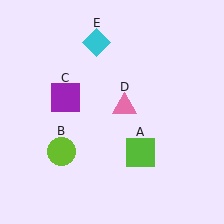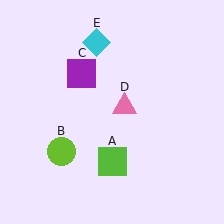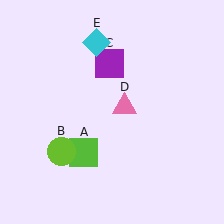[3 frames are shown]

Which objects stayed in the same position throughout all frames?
Lime circle (object B) and pink triangle (object D) and cyan diamond (object E) remained stationary.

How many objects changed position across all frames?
2 objects changed position: lime square (object A), purple square (object C).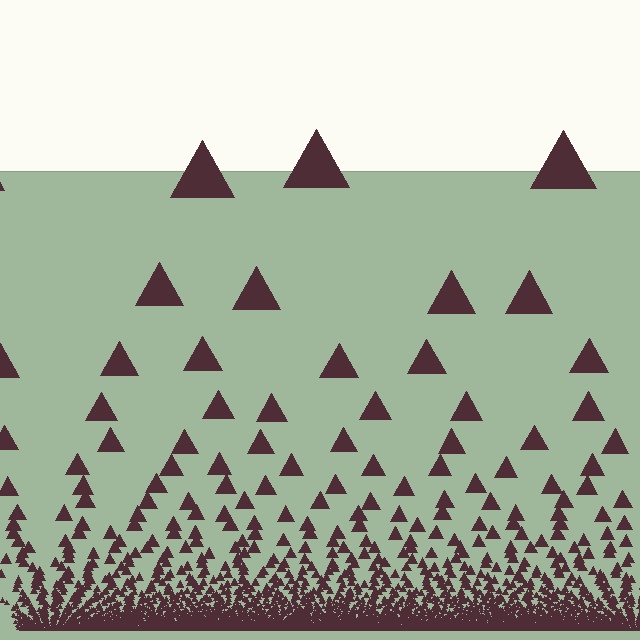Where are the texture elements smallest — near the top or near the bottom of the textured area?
Near the bottom.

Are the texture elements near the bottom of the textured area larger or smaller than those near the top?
Smaller. The gradient is inverted — elements near the bottom are smaller and denser.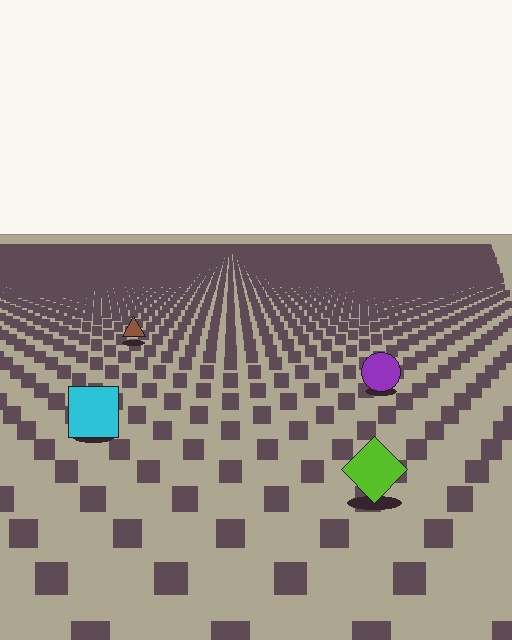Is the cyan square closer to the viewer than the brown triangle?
Yes. The cyan square is closer — you can tell from the texture gradient: the ground texture is coarser near it.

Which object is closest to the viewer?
The lime diamond is closest. The texture marks near it are larger and more spread out.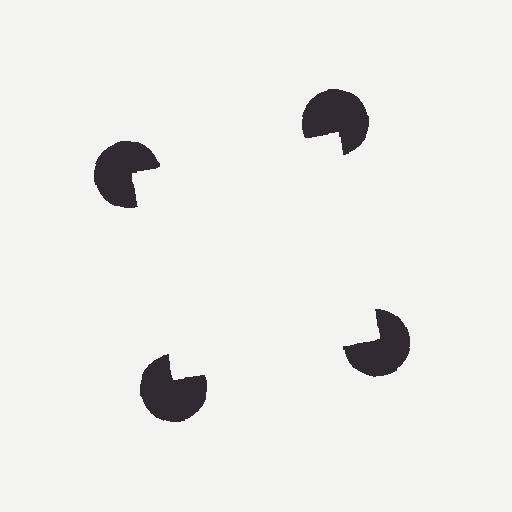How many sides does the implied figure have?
4 sides.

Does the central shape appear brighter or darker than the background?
It typically appears slightly brighter than the background, even though no actual brightness change is drawn.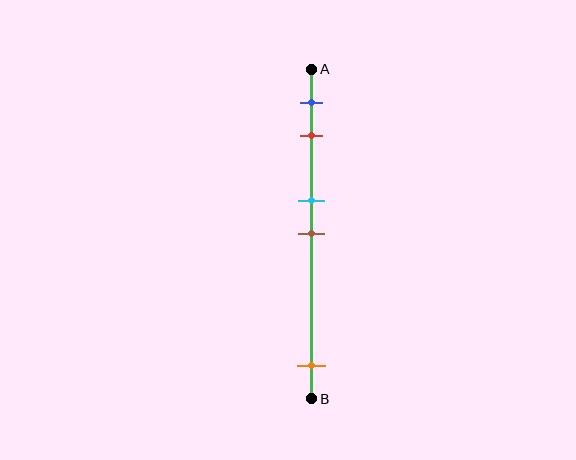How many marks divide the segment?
There are 5 marks dividing the segment.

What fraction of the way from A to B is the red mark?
The red mark is approximately 20% (0.2) of the way from A to B.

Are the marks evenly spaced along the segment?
No, the marks are not evenly spaced.